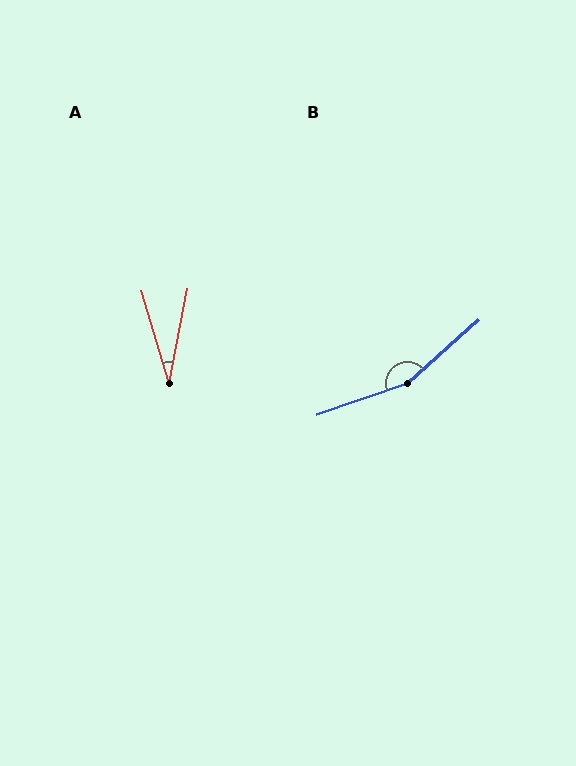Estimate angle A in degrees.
Approximately 28 degrees.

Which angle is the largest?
B, at approximately 157 degrees.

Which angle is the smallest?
A, at approximately 28 degrees.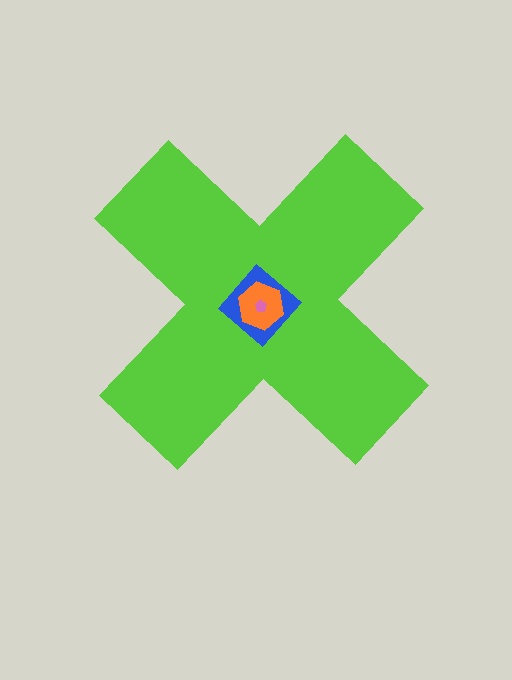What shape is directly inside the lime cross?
The blue diamond.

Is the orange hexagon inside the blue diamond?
Yes.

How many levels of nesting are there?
4.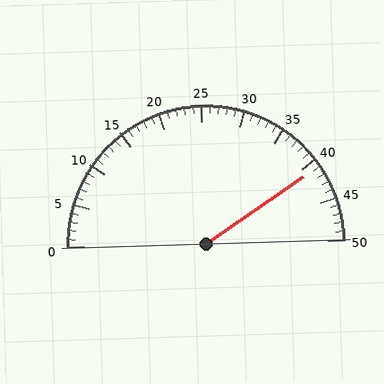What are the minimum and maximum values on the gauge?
The gauge ranges from 0 to 50.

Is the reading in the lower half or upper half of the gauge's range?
The reading is in the upper half of the range (0 to 50).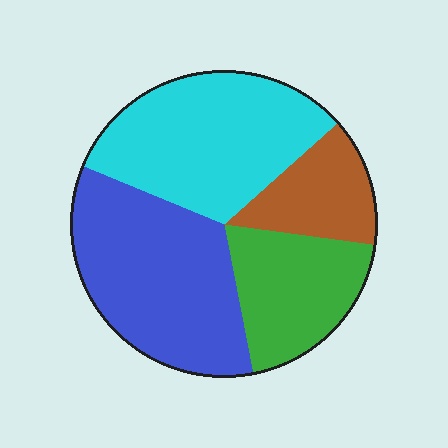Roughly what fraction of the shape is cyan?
Cyan takes up about one third (1/3) of the shape.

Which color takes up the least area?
Brown, at roughly 15%.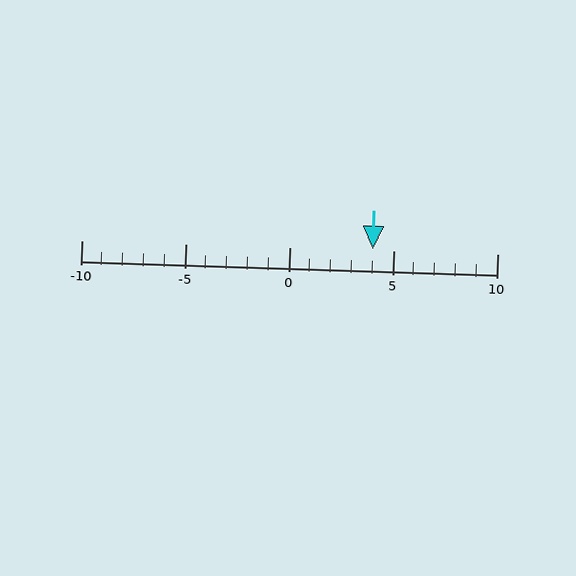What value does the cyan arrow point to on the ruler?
The cyan arrow points to approximately 4.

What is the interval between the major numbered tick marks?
The major tick marks are spaced 5 units apart.